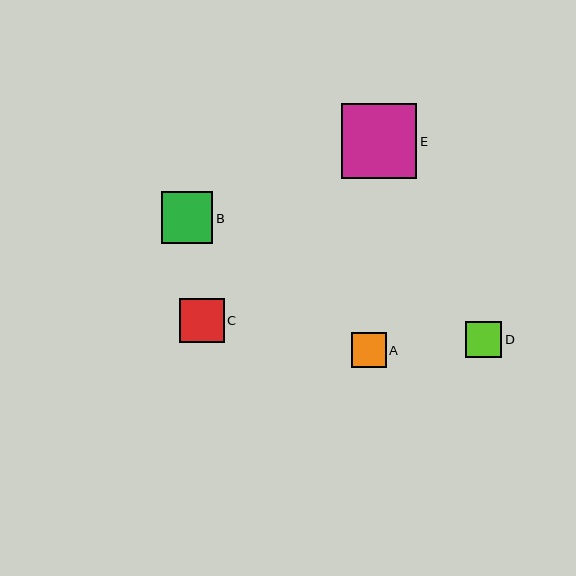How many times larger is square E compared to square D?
Square E is approximately 2.1 times the size of square D.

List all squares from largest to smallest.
From largest to smallest: E, B, C, D, A.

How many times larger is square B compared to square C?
Square B is approximately 1.2 times the size of square C.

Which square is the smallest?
Square A is the smallest with a size of approximately 35 pixels.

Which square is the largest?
Square E is the largest with a size of approximately 75 pixels.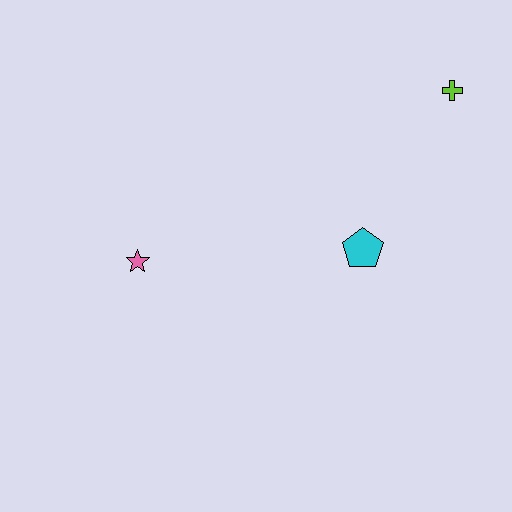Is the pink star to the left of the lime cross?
Yes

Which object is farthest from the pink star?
The lime cross is farthest from the pink star.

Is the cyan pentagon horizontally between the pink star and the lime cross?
Yes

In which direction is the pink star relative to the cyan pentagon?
The pink star is to the left of the cyan pentagon.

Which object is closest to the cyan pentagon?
The lime cross is closest to the cyan pentagon.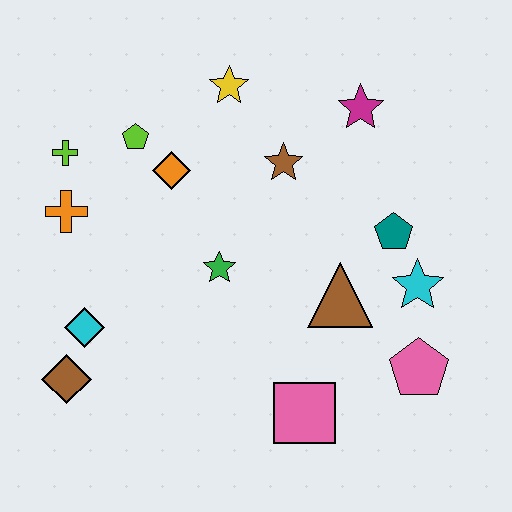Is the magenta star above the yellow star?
No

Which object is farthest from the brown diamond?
The magenta star is farthest from the brown diamond.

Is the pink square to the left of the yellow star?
No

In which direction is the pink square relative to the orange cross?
The pink square is to the right of the orange cross.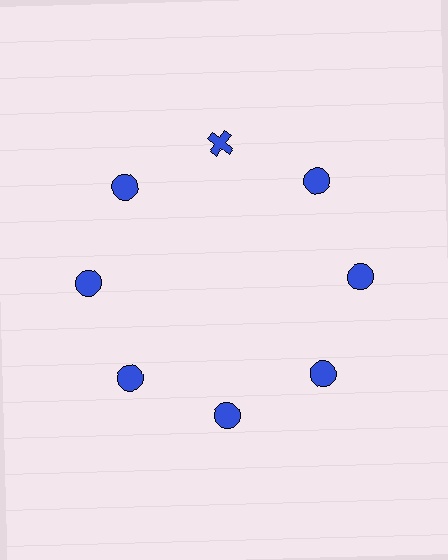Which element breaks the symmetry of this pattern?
The blue cross at roughly the 12 o'clock position breaks the symmetry. All other shapes are blue circles.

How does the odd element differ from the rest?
It has a different shape: cross instead of circle.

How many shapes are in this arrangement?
There are 8 shapes arranged in a ring pattern.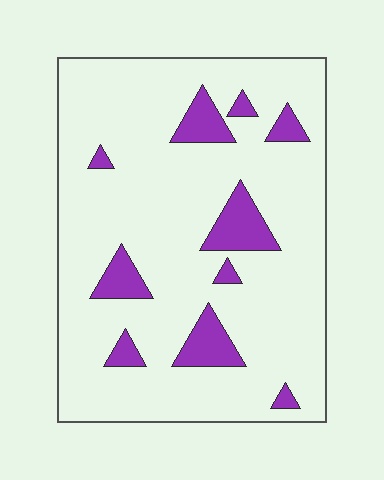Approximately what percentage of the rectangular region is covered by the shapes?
Approximately 15%.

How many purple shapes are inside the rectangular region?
10.